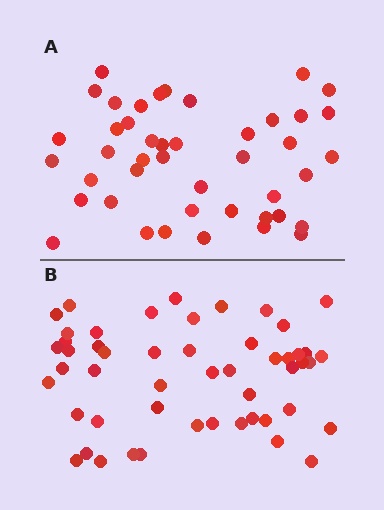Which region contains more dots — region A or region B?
Region B (the bottom region) has more dots.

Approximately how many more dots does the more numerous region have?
Region B has roughly 8 or so more dots than region A.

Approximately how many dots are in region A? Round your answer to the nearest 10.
About 40 dots. (The exact count is 44, which rounds to 40.)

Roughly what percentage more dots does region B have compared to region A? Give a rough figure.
About 15% more.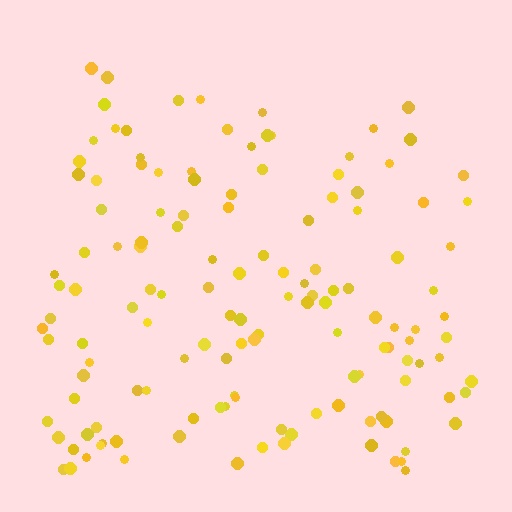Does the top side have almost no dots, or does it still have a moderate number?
Still a moderate number, just noticeably fewer than the bottom.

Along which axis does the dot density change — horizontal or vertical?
Vertical.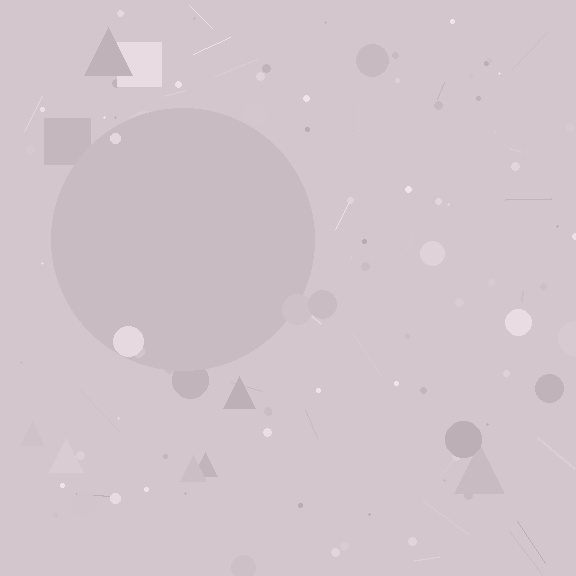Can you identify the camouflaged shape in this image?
The camouflaged shape is a circle.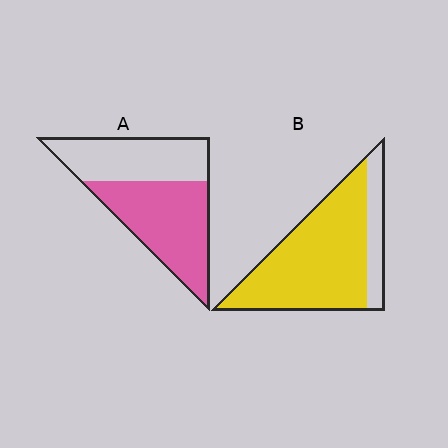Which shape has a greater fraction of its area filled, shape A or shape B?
Shape B.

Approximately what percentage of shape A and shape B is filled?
A is approximately 55% and B is approximately 80%.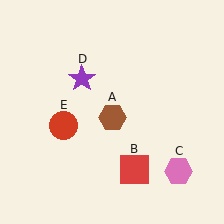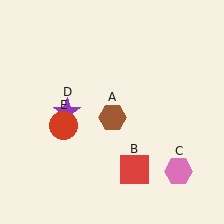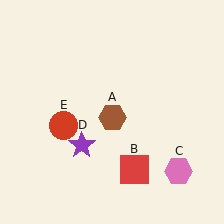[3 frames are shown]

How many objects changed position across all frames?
1 object changed position: purple star (object D).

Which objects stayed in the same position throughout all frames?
Brown hexagon (object A) and red square (object B) and pink hexagon (object C) and red circle (object E) remained stationary.